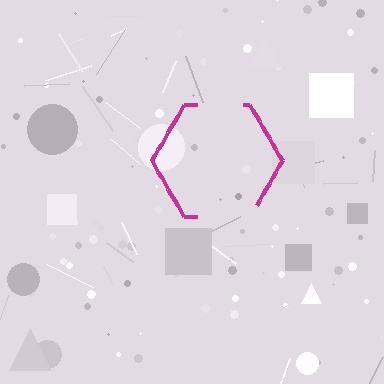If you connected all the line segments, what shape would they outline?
They would outline a hexagon.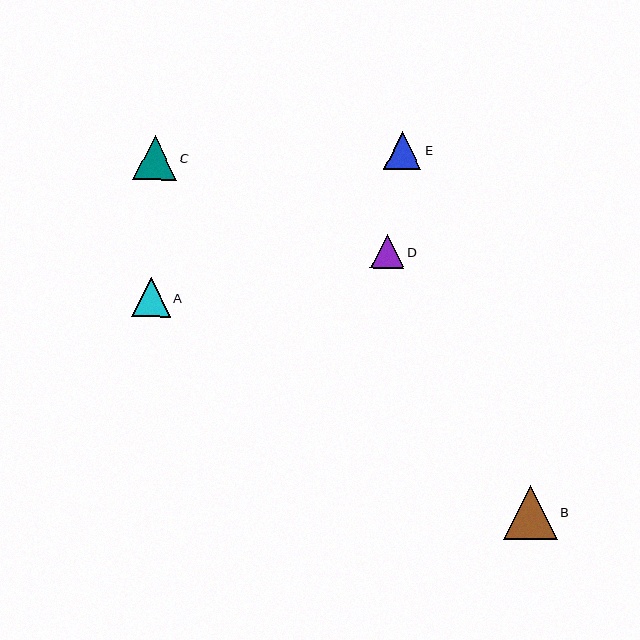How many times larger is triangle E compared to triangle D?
Triangle E is approximately 1.1 times the size of triangle D.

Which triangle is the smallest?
Triangle D is the smallest with a size of approximately 34 pixels.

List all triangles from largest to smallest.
From largest to smallest: B, C, A, E, D.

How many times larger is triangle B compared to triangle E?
Triangle B is approximately 1.4 times the size of triangle E.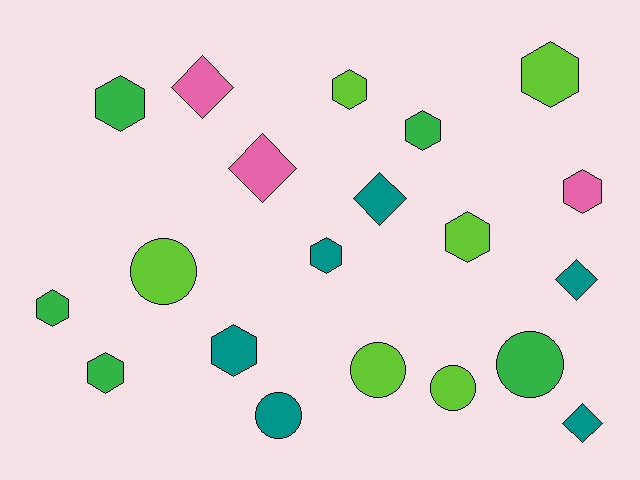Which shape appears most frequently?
Hexagon, with 10 objects.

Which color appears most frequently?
Lime, with 6 objects.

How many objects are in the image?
There are 20 objects.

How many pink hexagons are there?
There is 1 pink hexagon.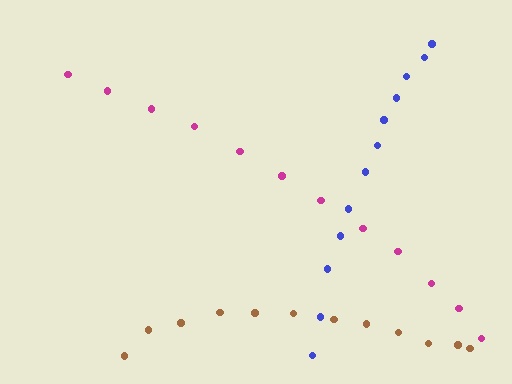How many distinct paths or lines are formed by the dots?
There are 3 distinct paths.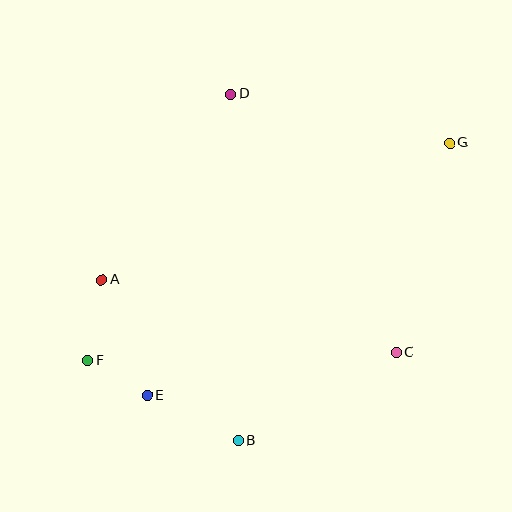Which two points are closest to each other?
Points E and F are closest to each other.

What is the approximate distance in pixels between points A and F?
The distance between A and F is approximately 82 pixels.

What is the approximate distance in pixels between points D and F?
The distance between D and F is approximately 302 pixels.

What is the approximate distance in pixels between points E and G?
The distance between E and G is approximately 394 pixels.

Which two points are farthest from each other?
Points F and G are farthest from each other.